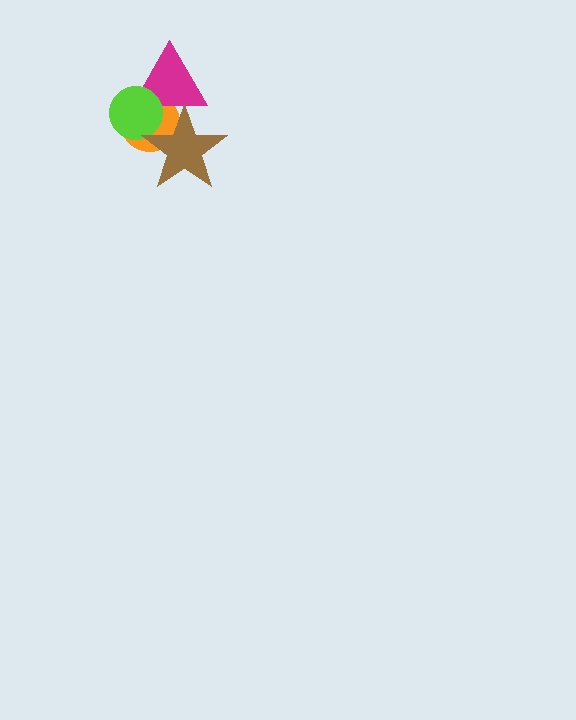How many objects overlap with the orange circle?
3 objects overlap with the orange circle.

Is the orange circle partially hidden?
Yes, it is partially covered by another shape.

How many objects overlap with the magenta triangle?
3 objects overlap with the magenta triangle.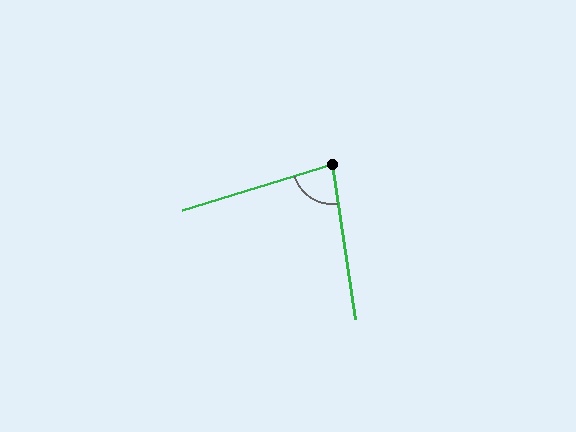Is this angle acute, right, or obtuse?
It is acute.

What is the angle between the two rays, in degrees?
Approximately 82 degrees.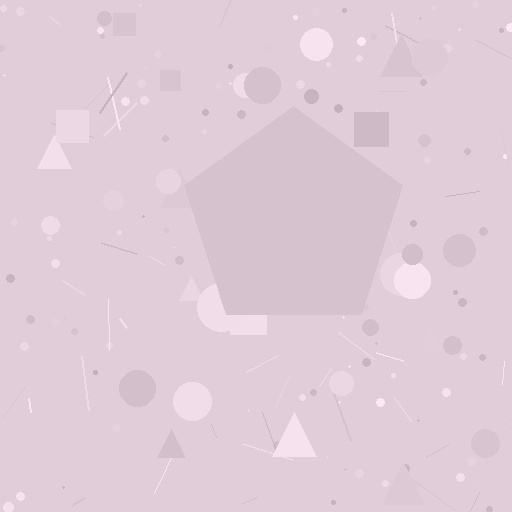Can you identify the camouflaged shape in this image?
The camouflaged shape is a pentagon.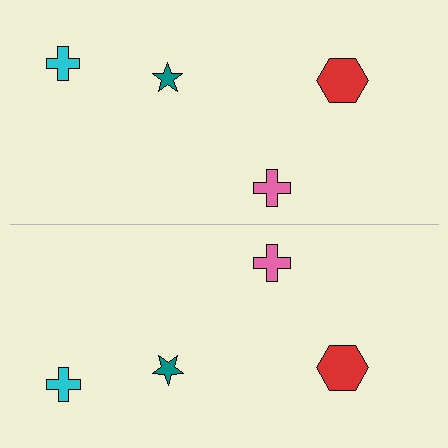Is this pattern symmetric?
Yes, this pattern has bilateral (reflection) symmetry.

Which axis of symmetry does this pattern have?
The pattern has a horizontal axis of symmetry running through the center of the image.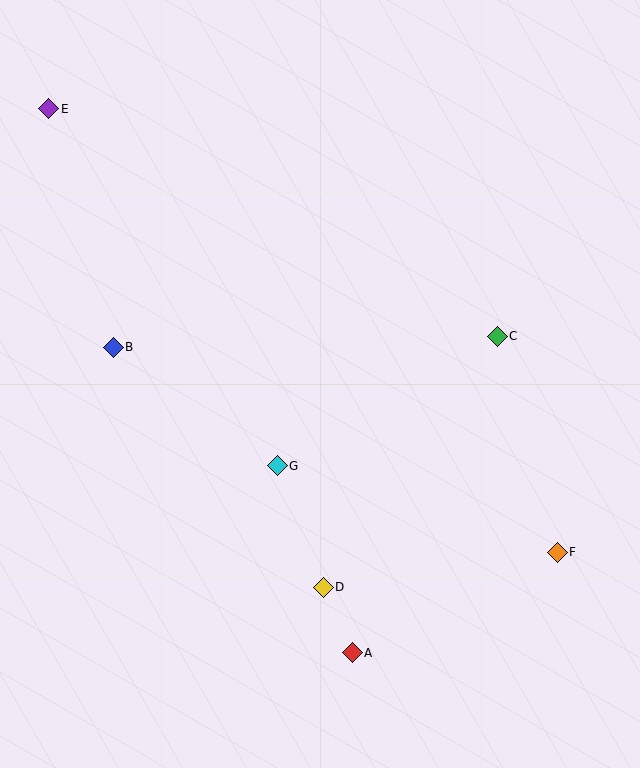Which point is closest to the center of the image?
Point G at (277, 466) is closest to the center.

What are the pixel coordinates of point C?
Point C is at (497, 336).